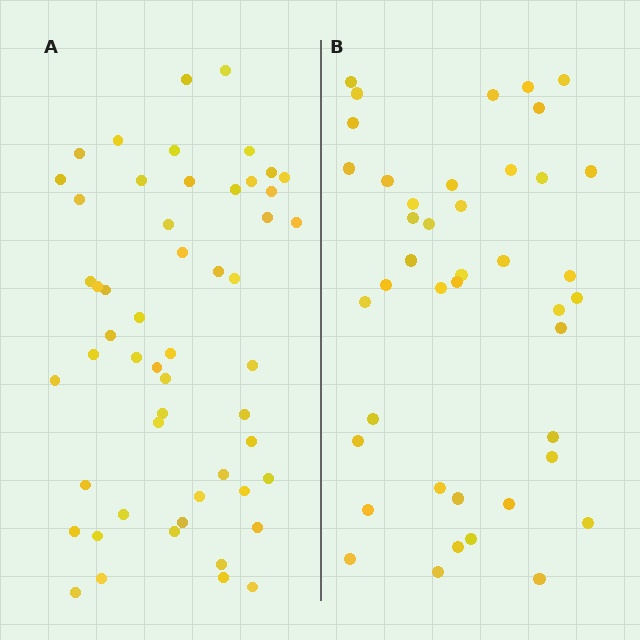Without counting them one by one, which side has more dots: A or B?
Region A (the left region) has more dots.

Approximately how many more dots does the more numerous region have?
Region A has roughly 12 or so more dots than region B.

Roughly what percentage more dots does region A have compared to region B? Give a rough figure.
About 25% more.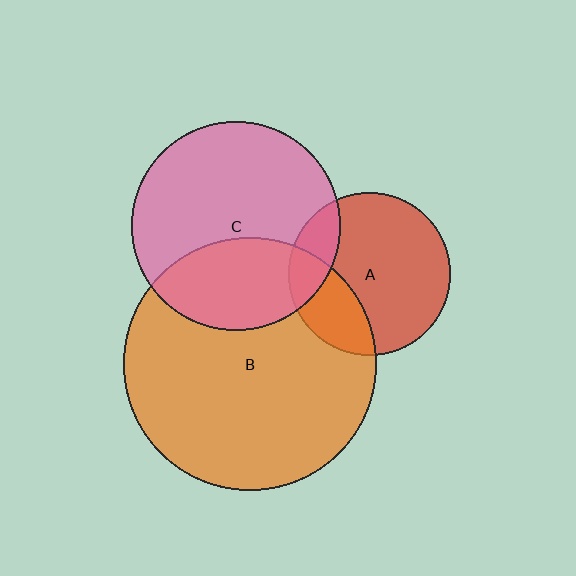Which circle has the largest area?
Circle B (orange).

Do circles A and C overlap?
Yes.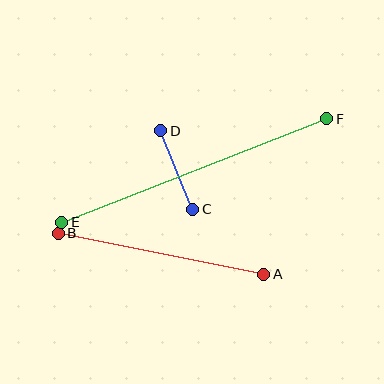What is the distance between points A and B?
The distance is approximately 210 pixels.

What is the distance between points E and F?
The distance is approximately 284 pixels.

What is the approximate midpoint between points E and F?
The midpoint is at approximately (194, 170) pixels.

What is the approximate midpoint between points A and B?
The midpoint is at approximately (161, 254) pixels.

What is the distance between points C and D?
The distance is approximately 85 pixels.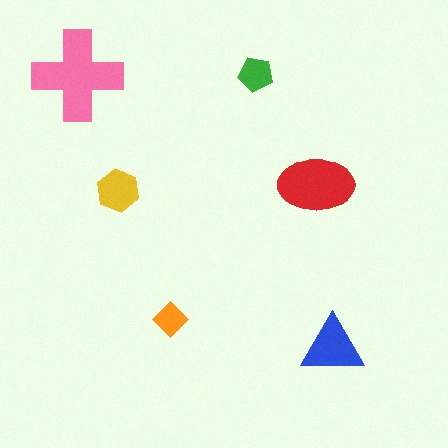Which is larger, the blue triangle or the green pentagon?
The blue triangle.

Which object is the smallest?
The orange diamond.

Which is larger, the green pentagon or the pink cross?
The pink cross.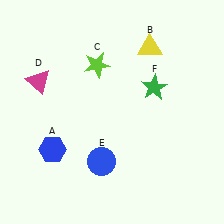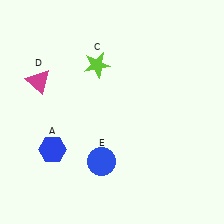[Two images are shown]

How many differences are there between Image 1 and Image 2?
There are 2 differences between the two images.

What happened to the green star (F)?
The green star (F) was removed in Image 2. It was in the top-right area of Image 1.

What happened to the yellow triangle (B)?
The yellow triangle (B) was removed in Image 2. It was in the top-right area of Image 1.